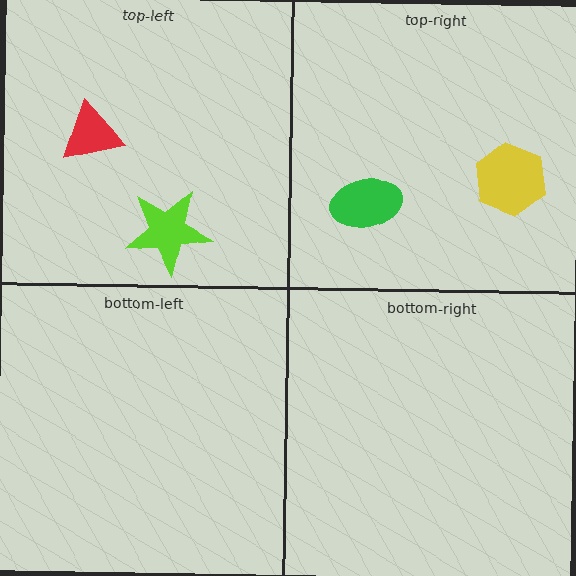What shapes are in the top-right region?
The yellow hexagon, the green ellipse.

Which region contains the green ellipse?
The top-right region.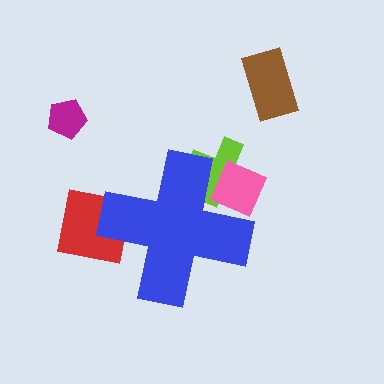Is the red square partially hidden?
Yes, the red square is partially hidden behind the blue cross.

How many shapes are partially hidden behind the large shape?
3 shapes are partially hidden.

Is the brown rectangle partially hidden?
No, the brown rectangle is fully visible.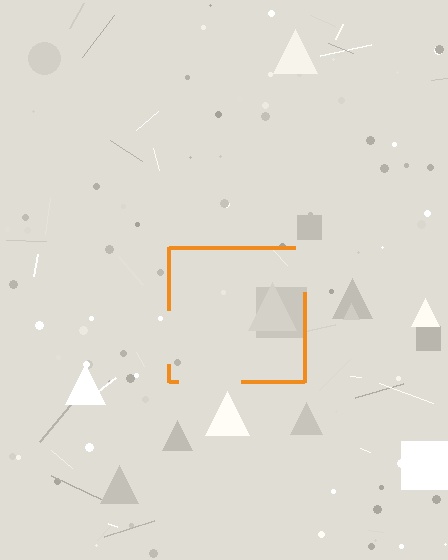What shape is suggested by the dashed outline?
The dashed outline suggests a square.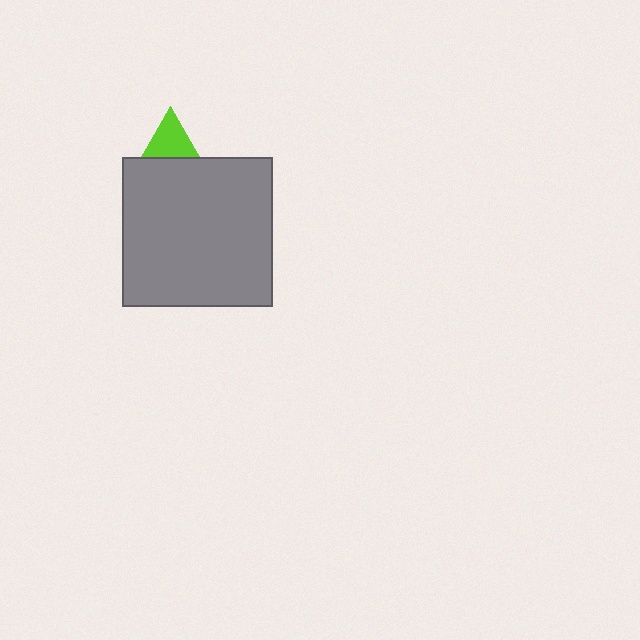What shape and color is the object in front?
The object in front is a gray square.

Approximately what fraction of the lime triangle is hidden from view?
Roughly 62% of the lime triangle is hidden behind the gray square.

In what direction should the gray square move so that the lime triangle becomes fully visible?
The gray square should move down. That is the shortest direction to clear the overlap and leave the lime triangle fully visible.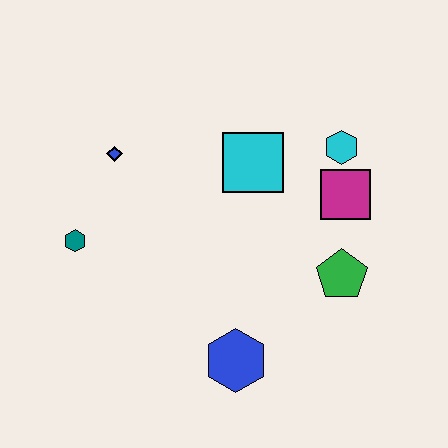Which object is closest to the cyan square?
The cyan hexagon is closest to the cyan square.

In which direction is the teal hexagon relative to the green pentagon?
The teal hexagon is to the left of the green pentagon.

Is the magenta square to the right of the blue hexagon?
Yes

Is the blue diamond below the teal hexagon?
No